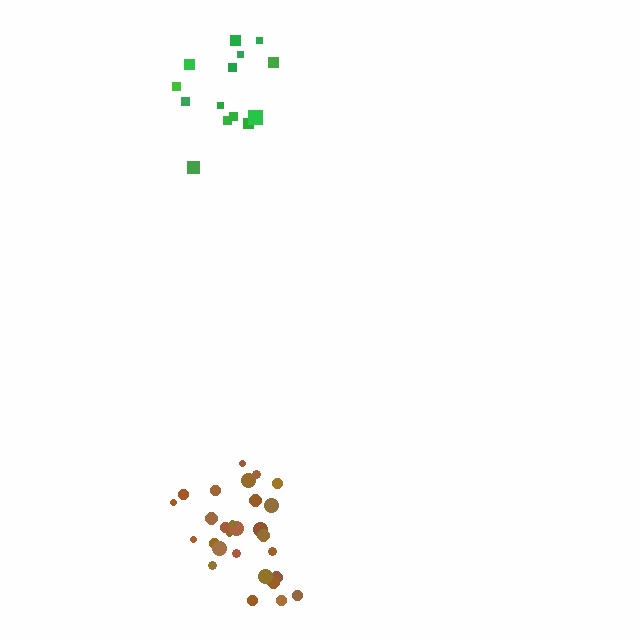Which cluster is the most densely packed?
Brown.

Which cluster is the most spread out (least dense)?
Green.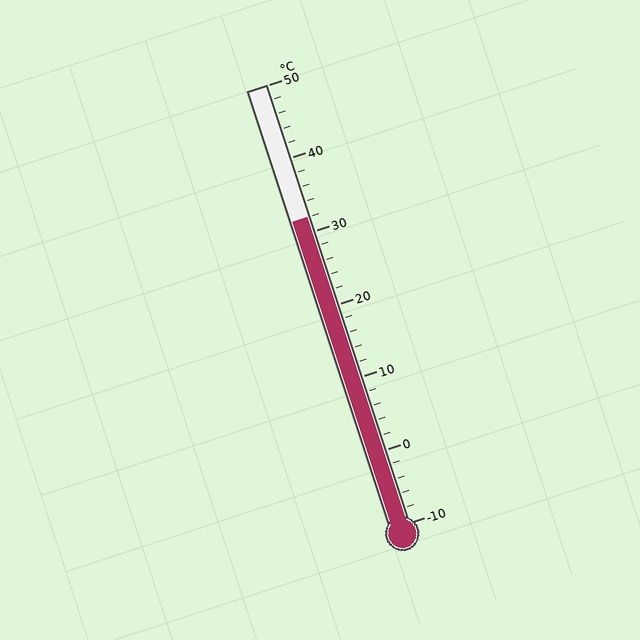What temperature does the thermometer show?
The thermometer shows approximately 32°C.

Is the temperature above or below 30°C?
The temperature is above 30°C.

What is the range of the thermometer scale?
The thermometer scale ranges from -10°C to 50°C.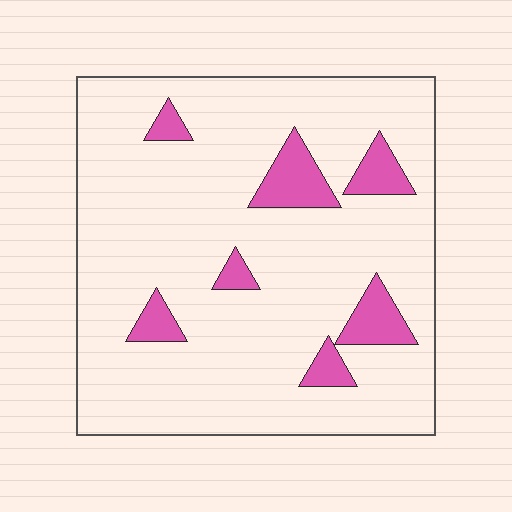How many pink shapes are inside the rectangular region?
7.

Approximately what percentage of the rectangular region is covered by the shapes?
Approximately 10%.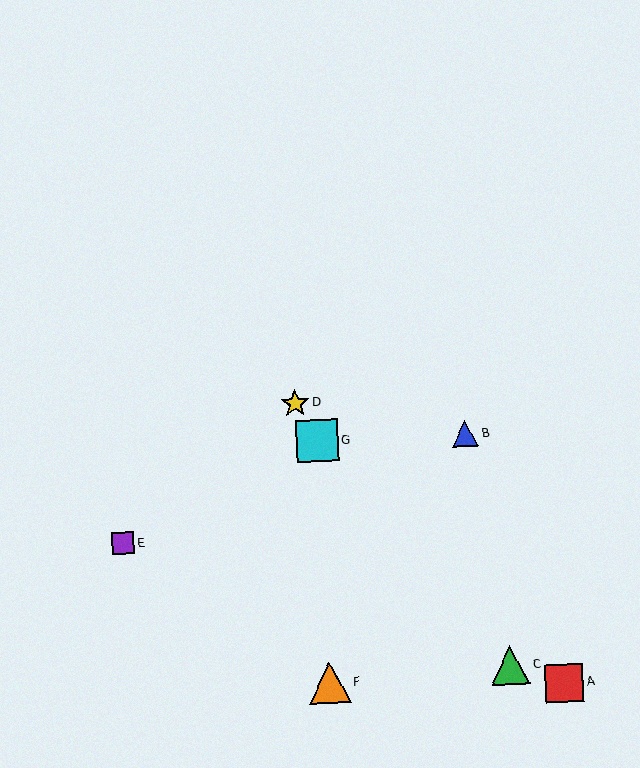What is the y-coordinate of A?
Object A is at y≈683.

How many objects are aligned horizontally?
2 objects (B, G) are aligned horizontally.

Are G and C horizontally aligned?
No, G is at y≈441 and C is at y≈665.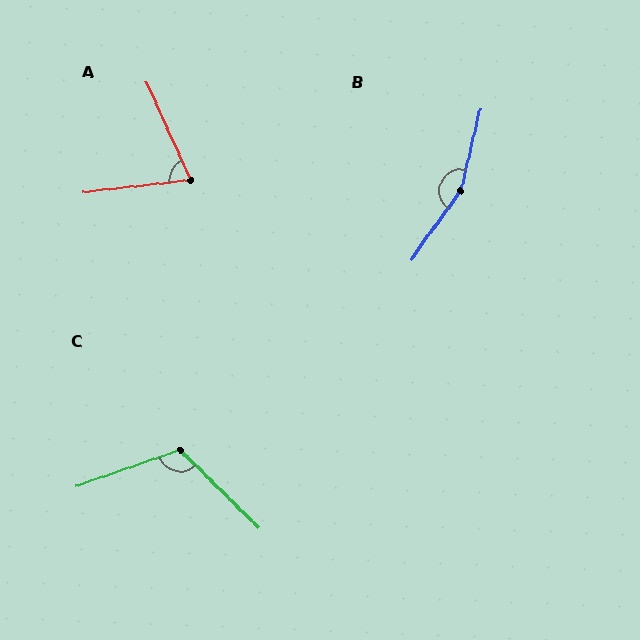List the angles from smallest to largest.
A (72°), C (116°), B (158°).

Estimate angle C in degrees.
Approximately 116 degrees.